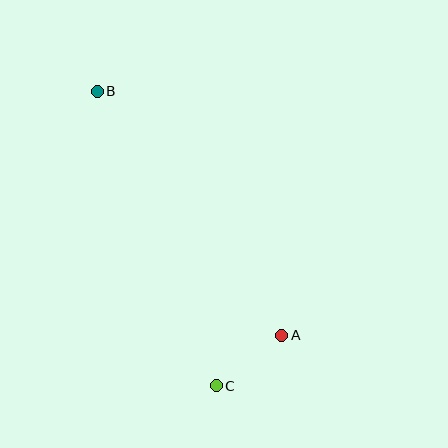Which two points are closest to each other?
Points A and C are closest to each other.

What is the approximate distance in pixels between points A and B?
The distance between A and B is approximately 306 pixels.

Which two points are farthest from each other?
Points B and C are farthest from each other.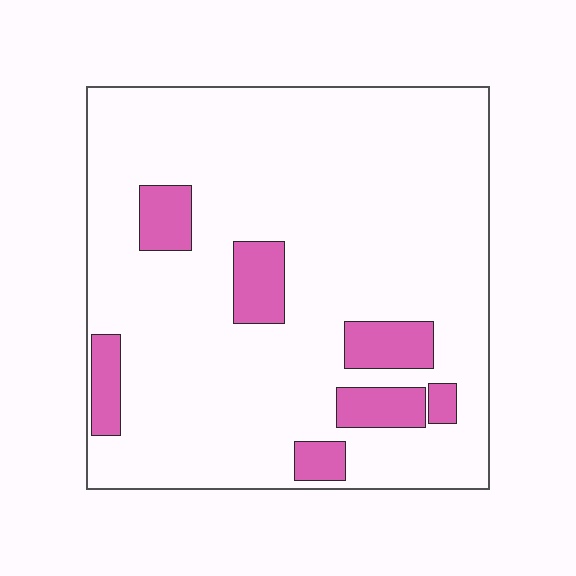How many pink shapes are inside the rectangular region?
7.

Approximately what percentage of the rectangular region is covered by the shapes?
Approximately 15%.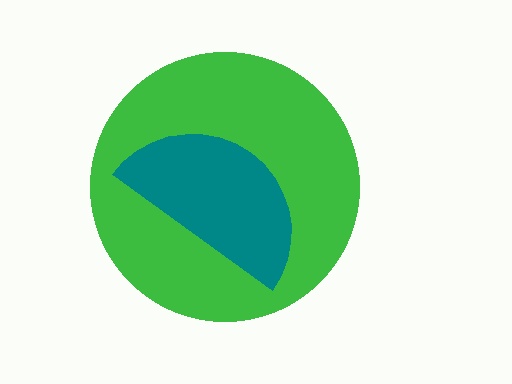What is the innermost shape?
The teal semicircle.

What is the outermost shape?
The green circle.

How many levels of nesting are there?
2.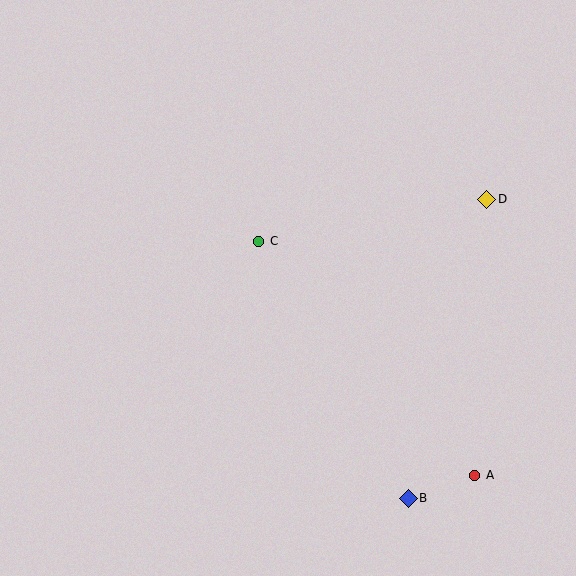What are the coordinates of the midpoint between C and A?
The midpoint between C and A is at (367, 358).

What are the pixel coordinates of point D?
Point D is at (487, 199).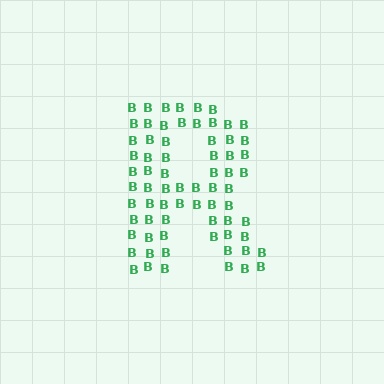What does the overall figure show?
The overall figure shows the letter R.